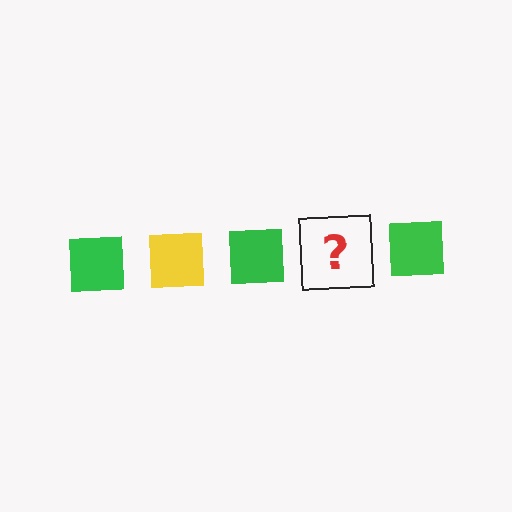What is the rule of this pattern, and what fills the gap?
The rule is that the pattern cycles through green, yellow squares. The gap should be filled with a yellow square.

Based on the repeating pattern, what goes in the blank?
The blank should be a yellow square.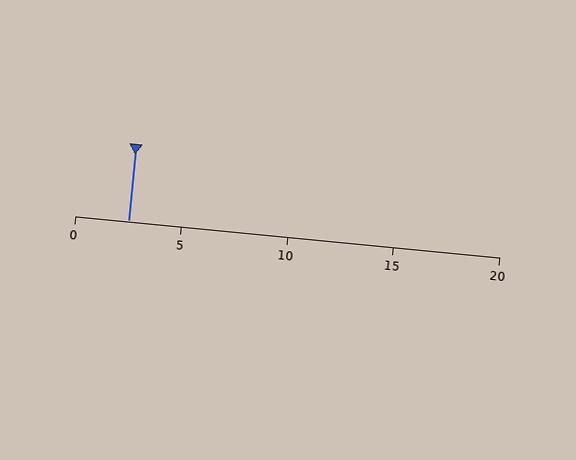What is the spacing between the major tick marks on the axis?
The major ticks are spaced 5 apart.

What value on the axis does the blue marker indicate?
The marker indicates approximately 2.5.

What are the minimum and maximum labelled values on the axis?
The axis runs from 0 to 20.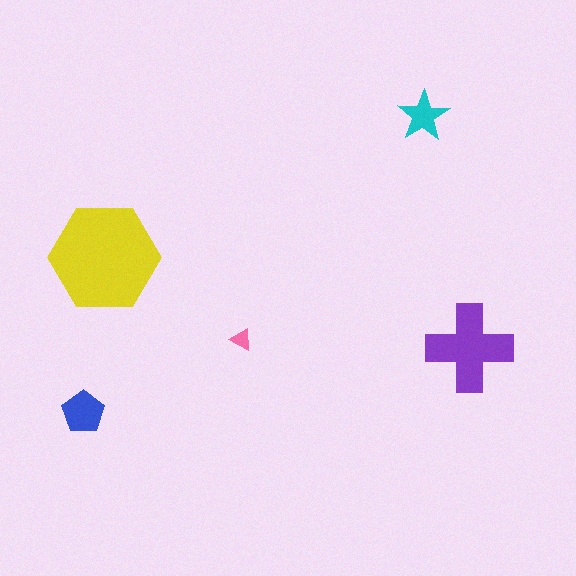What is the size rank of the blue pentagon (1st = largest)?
3rd.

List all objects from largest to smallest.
The yellow hexagon, the purple cross, the blue pentagon, the cyan star, the pink triangle.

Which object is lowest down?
The blue pentagon is bottommost.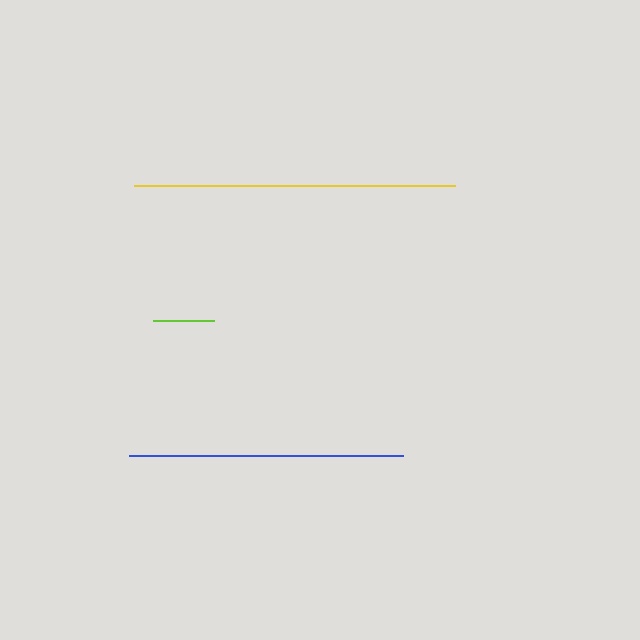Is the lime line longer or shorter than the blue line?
The blue line is longer than the lime line.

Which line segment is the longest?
The yellow line is the longest at approximately 321 pixels.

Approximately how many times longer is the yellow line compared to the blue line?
The yellow line is approximately 1.2 times the length of the blue line.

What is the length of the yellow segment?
The yellow segment is approximately 321 pixels long.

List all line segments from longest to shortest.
From longest to shortest: yellow, blue, lime.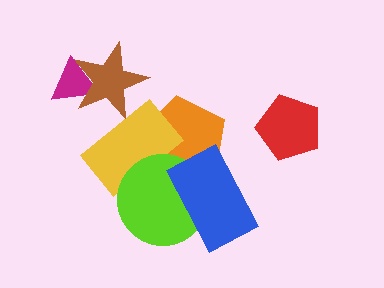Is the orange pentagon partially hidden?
Yes, it is partially covered by another shape.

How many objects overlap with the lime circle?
3 objects overlap with the lime circle.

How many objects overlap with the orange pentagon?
3 objects overlap with the orange pentagon.